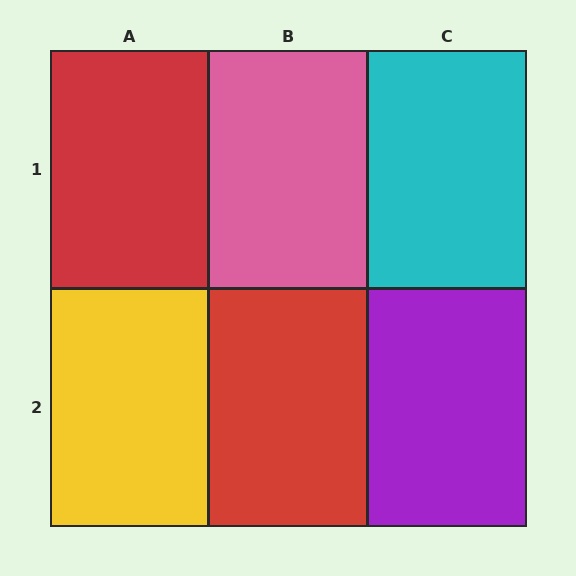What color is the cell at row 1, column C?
Cyan.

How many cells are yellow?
1 cell is yellow.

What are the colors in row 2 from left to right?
Yellow, red, purple.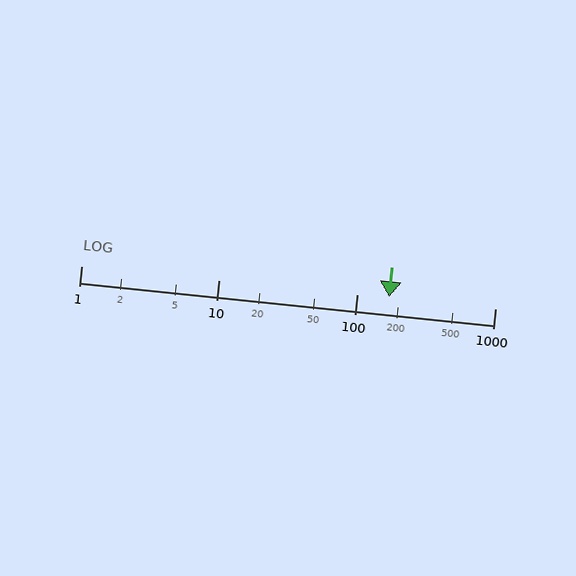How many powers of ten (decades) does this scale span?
The scale spans 3 decades, from 1 to 1000.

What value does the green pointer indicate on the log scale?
The pointer indicates approximately 170.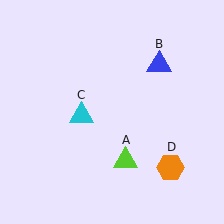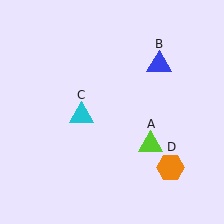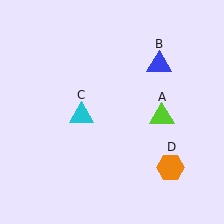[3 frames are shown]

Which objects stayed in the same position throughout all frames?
Blue triangle (object B) and cyan triangle (object C) and orange hexagon (object D) remained stationary.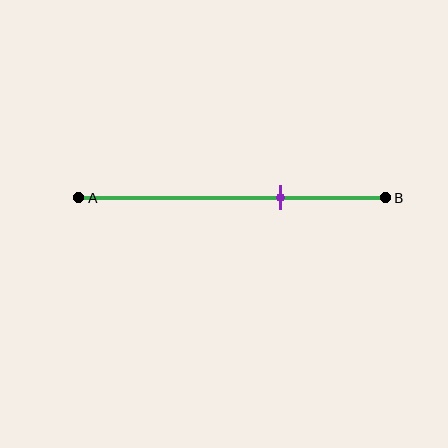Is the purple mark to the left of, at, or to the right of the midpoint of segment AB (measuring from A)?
The purple mark is to the right of the midpoint of segment AB.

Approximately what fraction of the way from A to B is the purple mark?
The purple mark is approximately 65% of the way from A to B.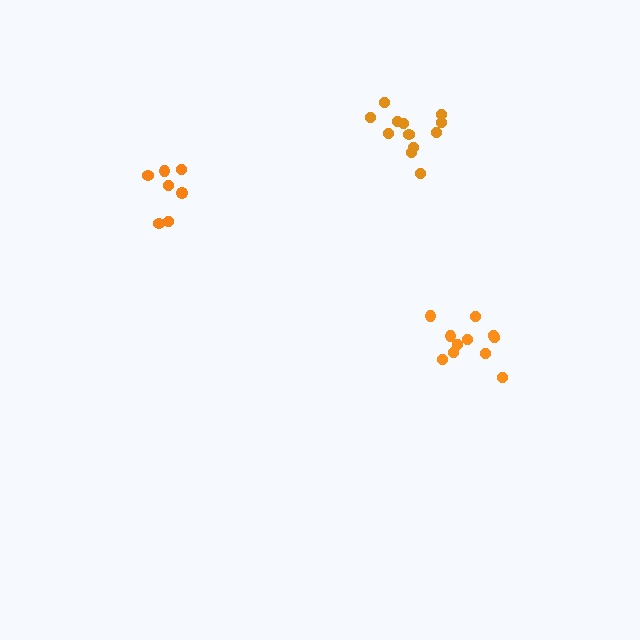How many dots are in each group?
Group 1: 7 dots, Group 2: 11 dots, Group 3: 12 dots (30 total).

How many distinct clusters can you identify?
There are 3 distinct clusters.